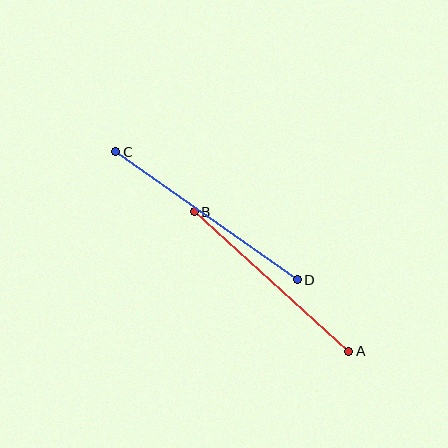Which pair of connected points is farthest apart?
Points C and D are farthest apart.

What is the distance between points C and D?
The distance is approximately 222 pixels.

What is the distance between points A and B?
The distance is approximately 208 pixels.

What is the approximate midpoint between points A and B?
The midpoint is at approximately (271, 281) pixels.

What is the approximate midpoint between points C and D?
The midpoint is at approximately (207, 216) pixels.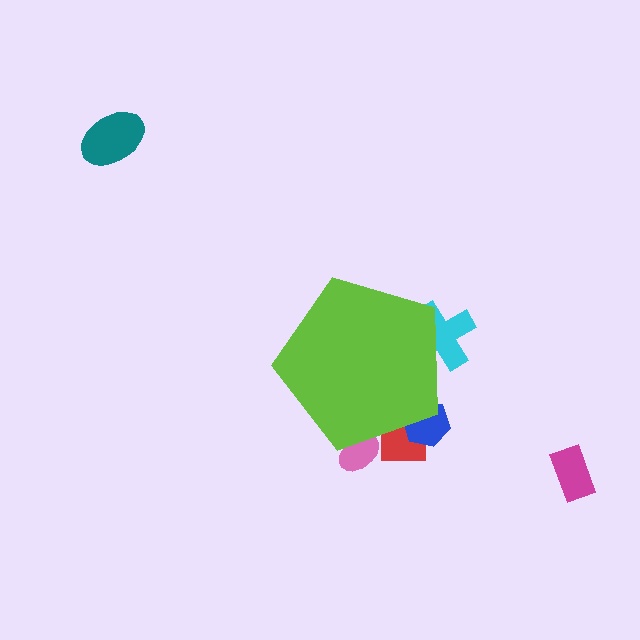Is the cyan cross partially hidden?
Yes, the cyan cross is partially hidden behind the lime pentagon.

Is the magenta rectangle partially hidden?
No, the magenta rectangle is fully visible.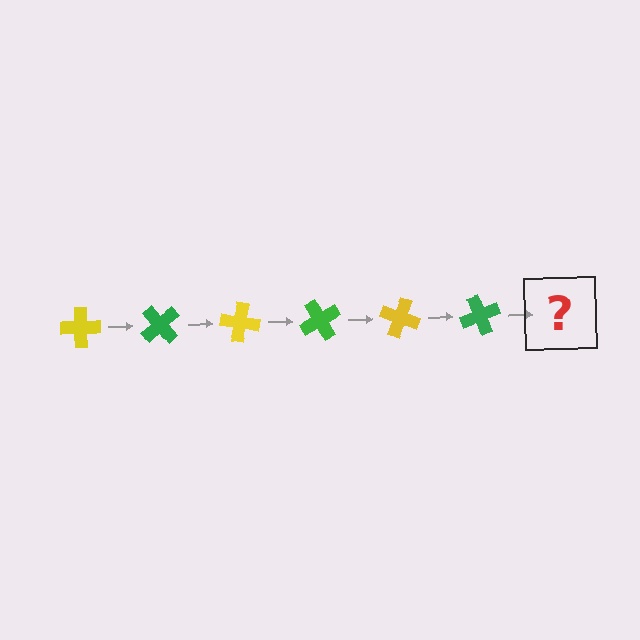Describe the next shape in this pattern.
It should be a yellow cross, rotated 300 degrees from the start.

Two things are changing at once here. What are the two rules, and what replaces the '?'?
The two rules are that it rotates 50 degrees each step and the color cycles through yellow and green. The '?' should be a yellow cross, rotated 300 degrees from the start.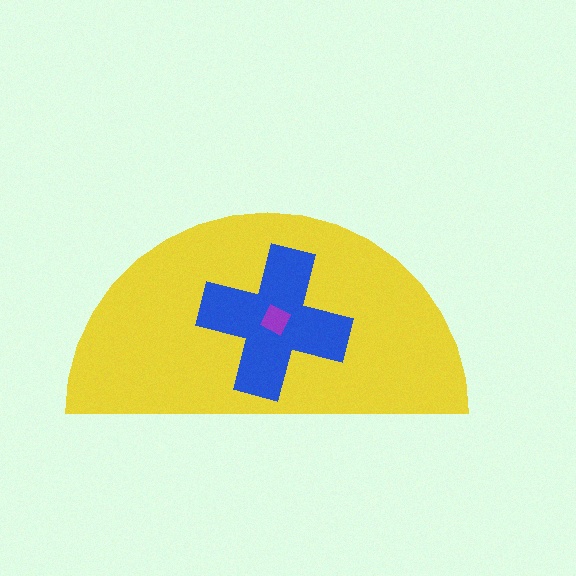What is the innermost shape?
The purple diamond.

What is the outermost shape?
The yellow semicircle.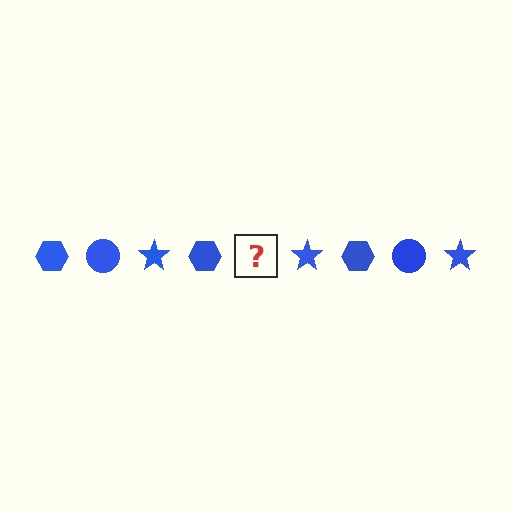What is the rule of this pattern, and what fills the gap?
The rule is that the pattern cycles through hexagon, circle, star shapes in blue. The gap should be filled with a blue circle.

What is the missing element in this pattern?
The missing element is a blue circle.